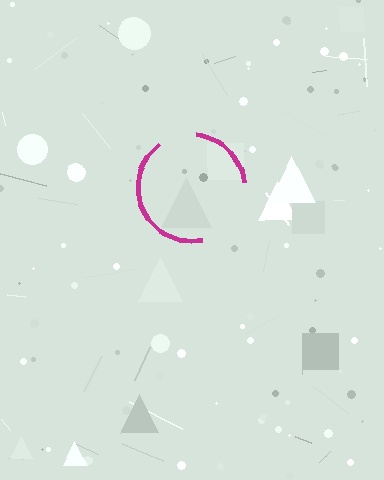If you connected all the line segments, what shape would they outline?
They would outline a circle.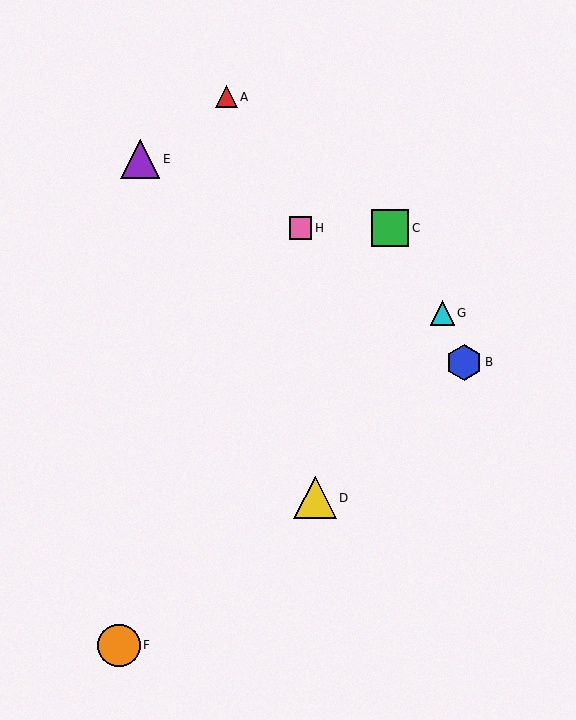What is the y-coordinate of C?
Object C is at y≈228.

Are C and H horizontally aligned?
Yes, both are at y≈228.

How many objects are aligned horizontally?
2 objects (C, H) are aligned horizontally.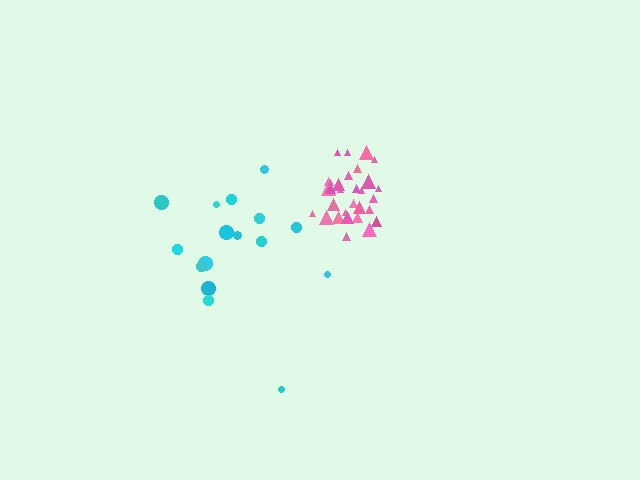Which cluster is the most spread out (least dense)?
Cyan.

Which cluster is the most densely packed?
Pink.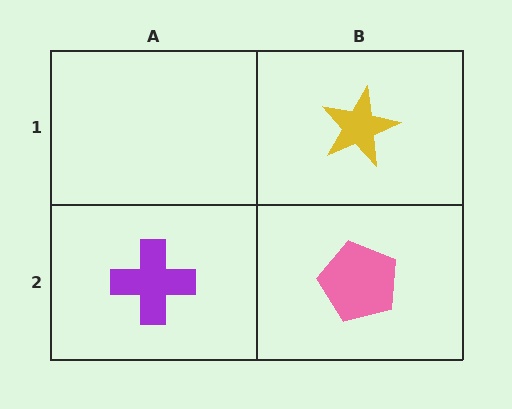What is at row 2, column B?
A pink pentagon.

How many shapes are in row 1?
1 shape.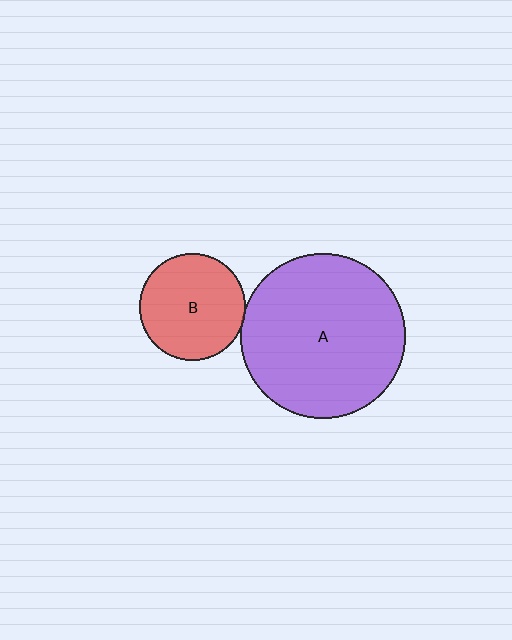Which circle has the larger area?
Circle A (purple).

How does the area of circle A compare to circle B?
Approximately 2.4 times.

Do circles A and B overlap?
Yes.